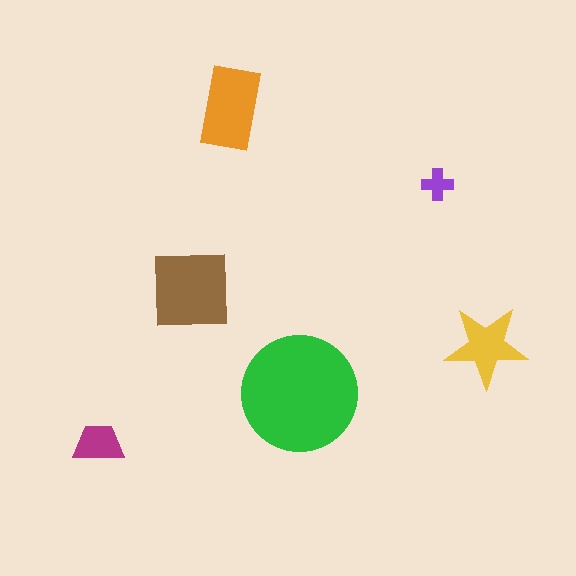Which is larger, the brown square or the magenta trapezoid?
The brown square.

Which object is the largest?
The green circle.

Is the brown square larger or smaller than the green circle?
Smaller.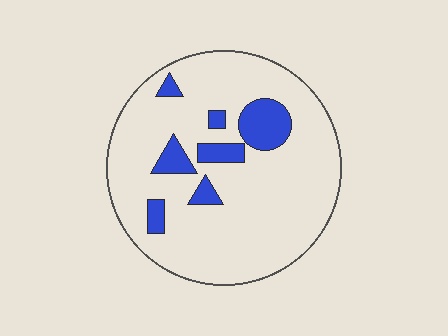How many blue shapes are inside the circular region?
7.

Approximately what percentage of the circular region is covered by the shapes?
Approximately 15%.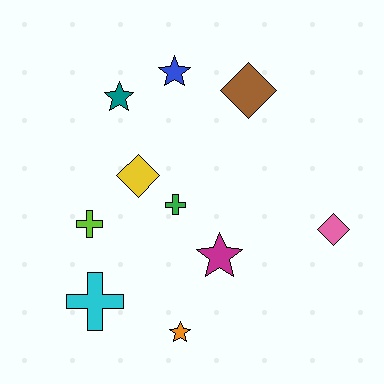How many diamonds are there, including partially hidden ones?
There are 3 diamonds.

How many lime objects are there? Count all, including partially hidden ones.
There is 1 lime object.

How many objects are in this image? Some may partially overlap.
There are 10 objects.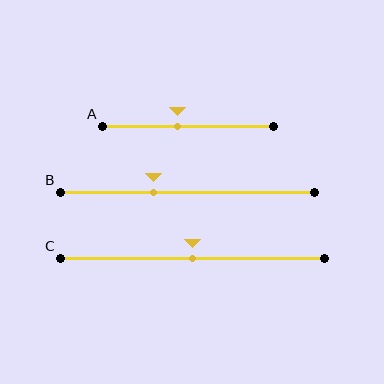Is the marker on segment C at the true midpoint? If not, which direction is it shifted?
Yes, the marker on segment C is at the true midpoint.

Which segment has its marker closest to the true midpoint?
Segment C has its marker closest to the true midpoint.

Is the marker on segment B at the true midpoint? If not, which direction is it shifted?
No, the marker on segment B is shifted to the left by about 13% of the segment length.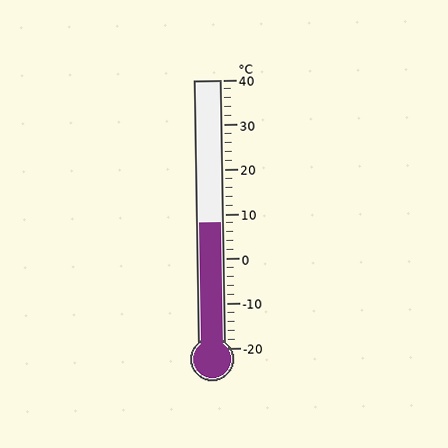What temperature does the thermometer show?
The thermometer shows approximately 8°C.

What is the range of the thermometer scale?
The thermometer scale ranges from -20°C to 40°C.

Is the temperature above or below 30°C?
The temperature is below 30°C.